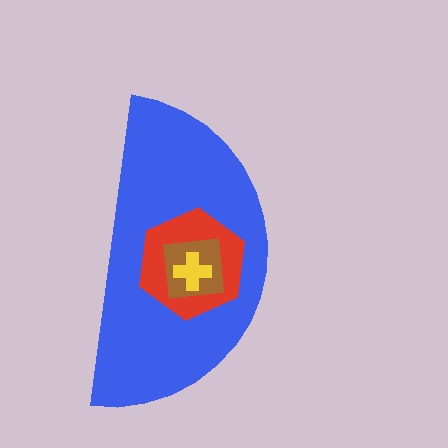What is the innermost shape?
The yellow cross.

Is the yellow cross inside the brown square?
Yes.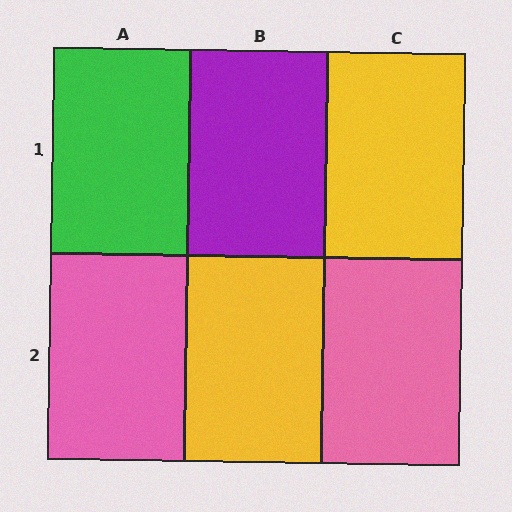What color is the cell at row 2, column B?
Yellow.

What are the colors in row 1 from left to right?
Green, purple, yellow.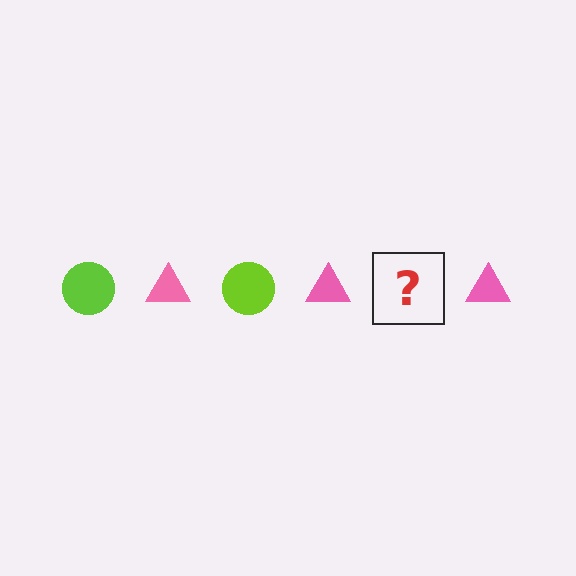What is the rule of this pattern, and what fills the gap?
The rule is that the pattern alternates between lime circle and pink triangle. The gap should be filled with a lime circle.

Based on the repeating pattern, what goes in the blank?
The blank should be a lime circle.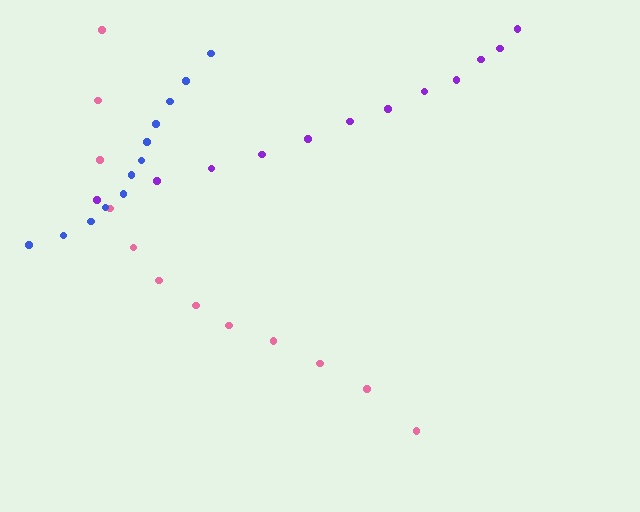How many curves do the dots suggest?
There are 3 distinct paths.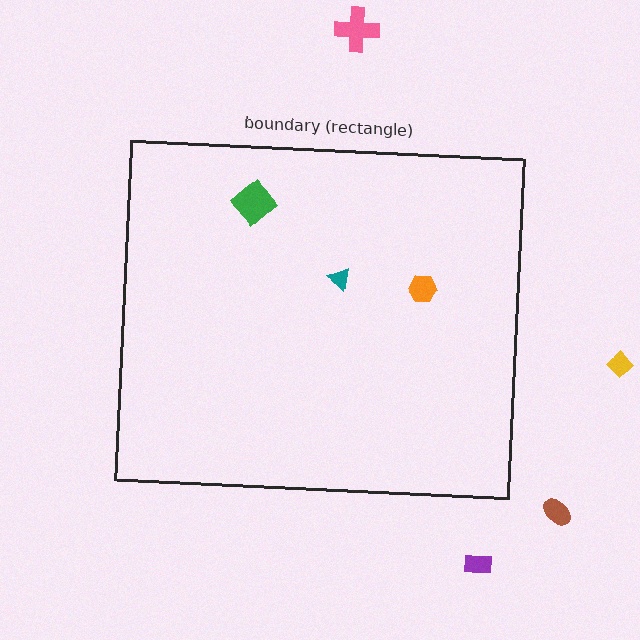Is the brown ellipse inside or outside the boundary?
Outside.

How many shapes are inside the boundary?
3 inside, 4 outside.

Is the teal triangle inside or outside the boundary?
Inside.